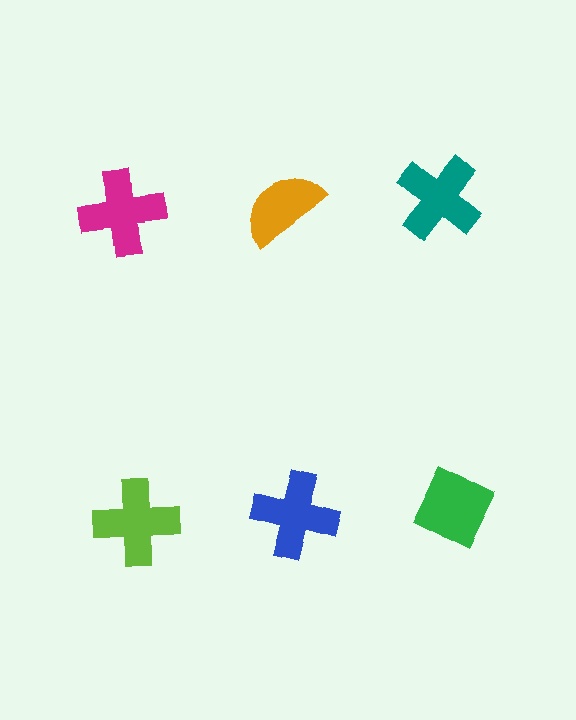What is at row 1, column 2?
An orange semicircle.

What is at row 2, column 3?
A green diamond.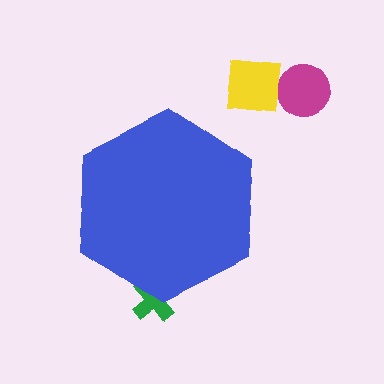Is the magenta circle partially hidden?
No, the magenta circle is fully visible.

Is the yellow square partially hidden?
No, the yellow square is fully visible.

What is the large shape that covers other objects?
A blue hexagon.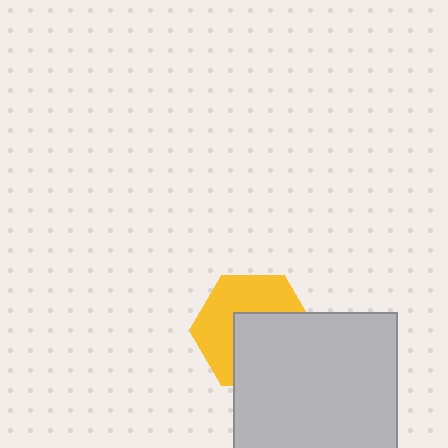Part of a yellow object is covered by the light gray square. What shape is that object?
It is a hexagon.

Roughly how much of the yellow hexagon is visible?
About half of it is visible (roughly 51%).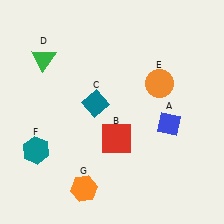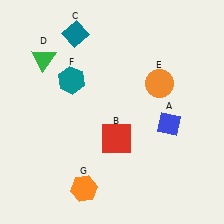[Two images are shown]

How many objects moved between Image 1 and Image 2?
2 objects moved between the two images.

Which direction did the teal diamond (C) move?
The teal diamond (C) moved up.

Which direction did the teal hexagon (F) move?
The teal hexagon (F) moved up.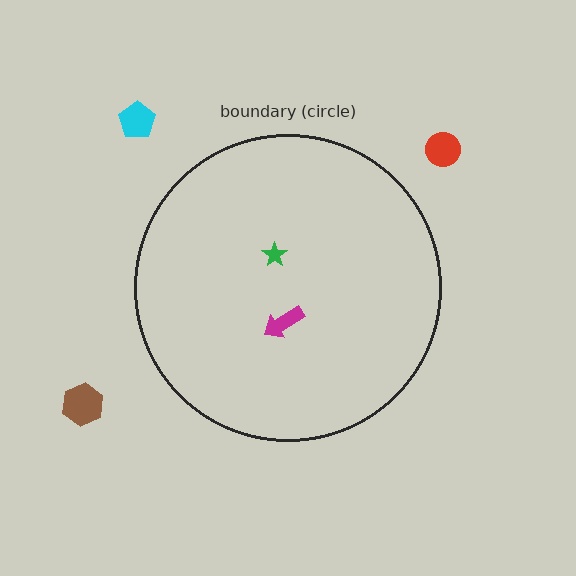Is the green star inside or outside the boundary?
Inside.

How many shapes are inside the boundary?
2 inside, 3 outside.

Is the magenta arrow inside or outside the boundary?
Inside.